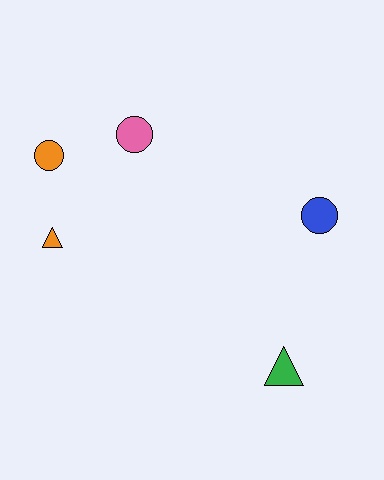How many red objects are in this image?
There are no red objects.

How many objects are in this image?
There are 5 objects.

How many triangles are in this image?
There are 2 triangles.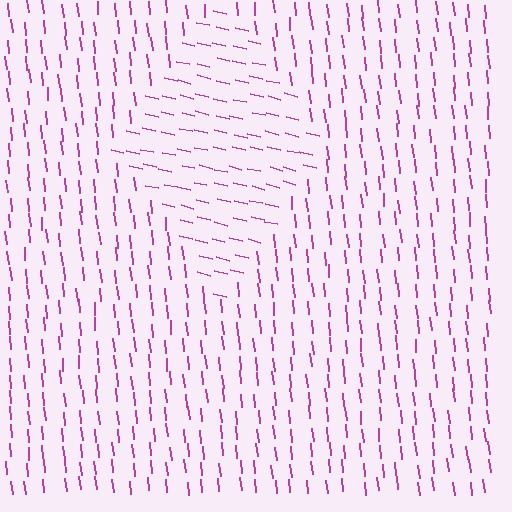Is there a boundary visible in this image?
Yes, there is a texture boundary formed by a change in line orientation.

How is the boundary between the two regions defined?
The boundary is defined purely by a change in line orientation (approximately 71 degrees difference). All lines are the same color and thickness.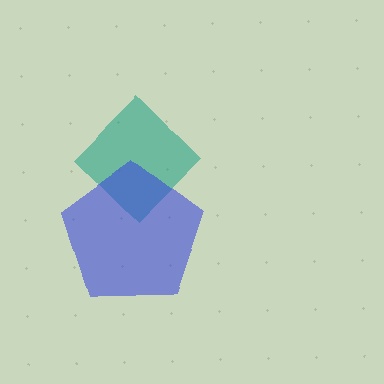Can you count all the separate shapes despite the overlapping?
Yes, there are 2 separate shapes.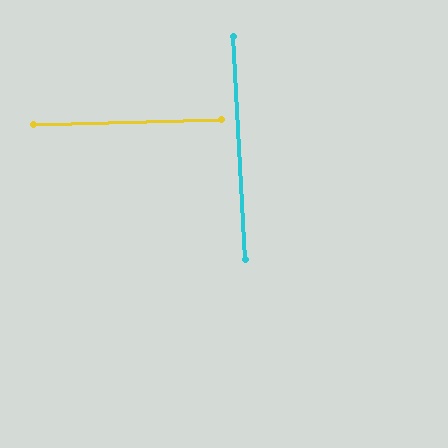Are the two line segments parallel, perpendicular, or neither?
Perpendicular — they meet at approximately 88°.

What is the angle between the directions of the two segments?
Approximately 88 degrees.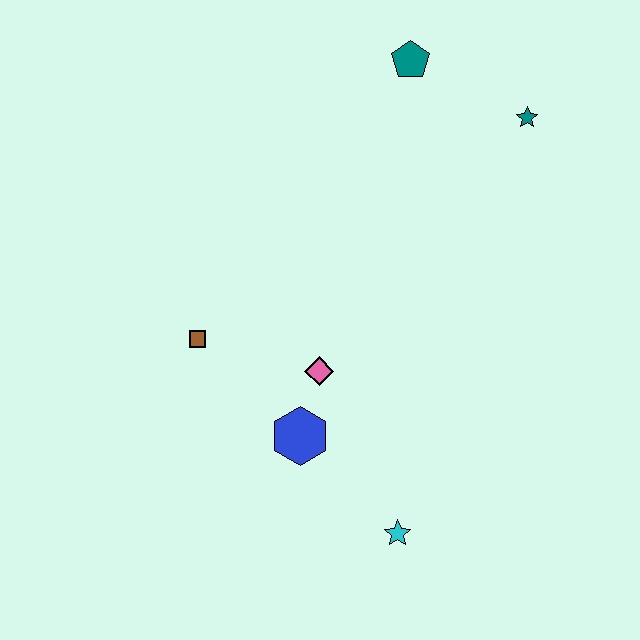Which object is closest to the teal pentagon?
The teal star is closest to the teal pentagon.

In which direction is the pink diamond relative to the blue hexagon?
The pink diamond is above the blue hexagon.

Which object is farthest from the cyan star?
The teal pentagon is farthest from the cyan star.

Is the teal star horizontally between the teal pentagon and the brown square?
No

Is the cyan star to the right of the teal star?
No